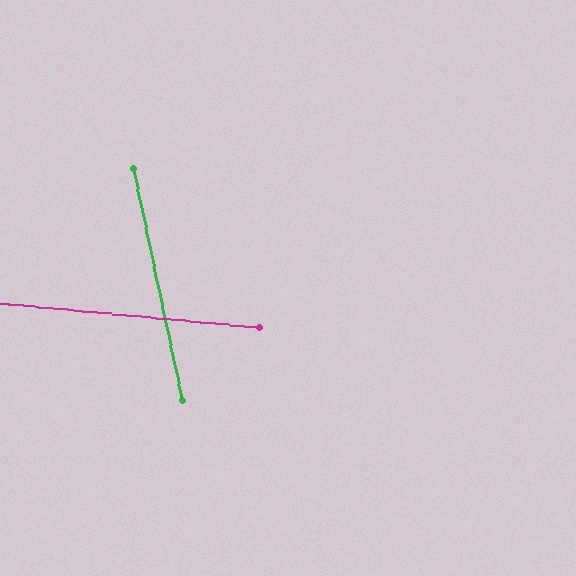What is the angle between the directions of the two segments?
Approximately 73 degrees.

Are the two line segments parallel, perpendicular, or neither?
Neither parallel nor perpendicular — they differ by about 73°.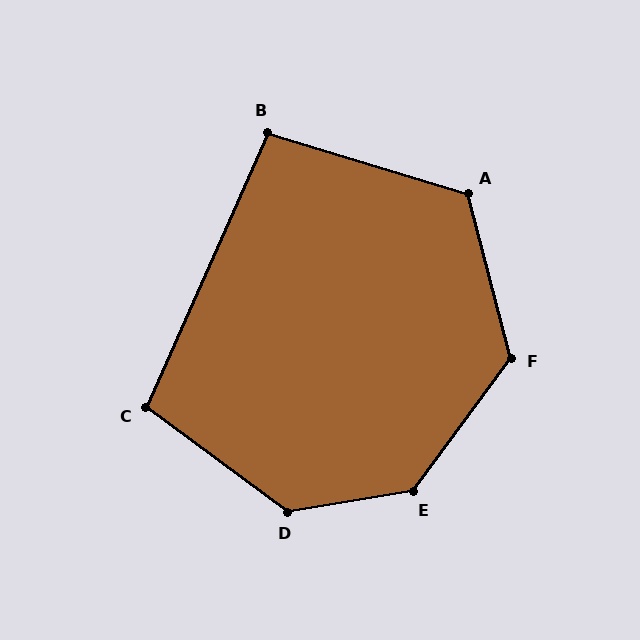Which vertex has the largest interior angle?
E, at approximately 136 degrees.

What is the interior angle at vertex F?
Approximately 129 degrees (obtuse).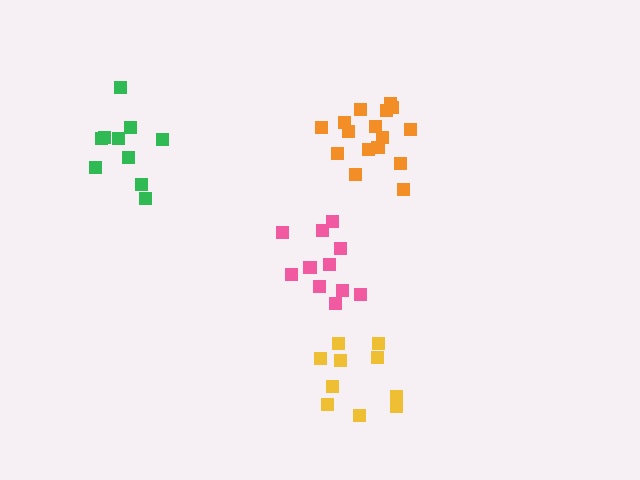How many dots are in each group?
Group 1: 10 dots, Group 2: 11 dots, Group 3: 10 dots, Group 4: 16 dots (47 total).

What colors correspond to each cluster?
The clusters are colored: yellow, pink, green, orange.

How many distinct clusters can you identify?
There are 4 distinct clusters.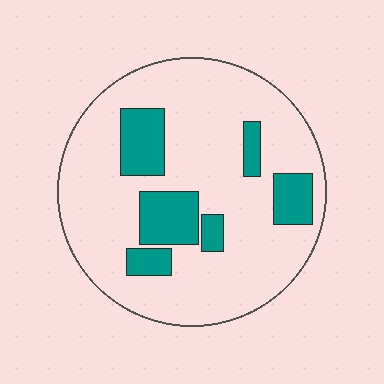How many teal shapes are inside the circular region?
6.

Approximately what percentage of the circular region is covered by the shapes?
Approximately 20%.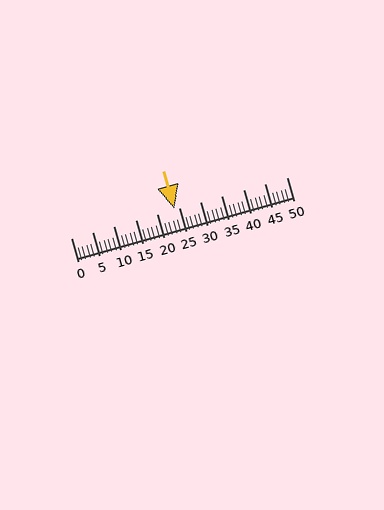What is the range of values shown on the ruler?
The ruler shows values from 0 to 50.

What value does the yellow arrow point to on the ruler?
The yellow arrow points to approximately 24.